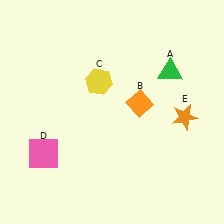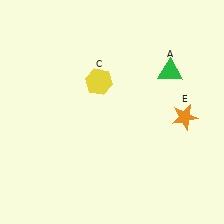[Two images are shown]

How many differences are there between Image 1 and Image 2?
There are 2 differences between the two images.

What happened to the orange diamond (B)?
The orange diamond (B) was removed in Image 2. It was in the top-right area of Image 1.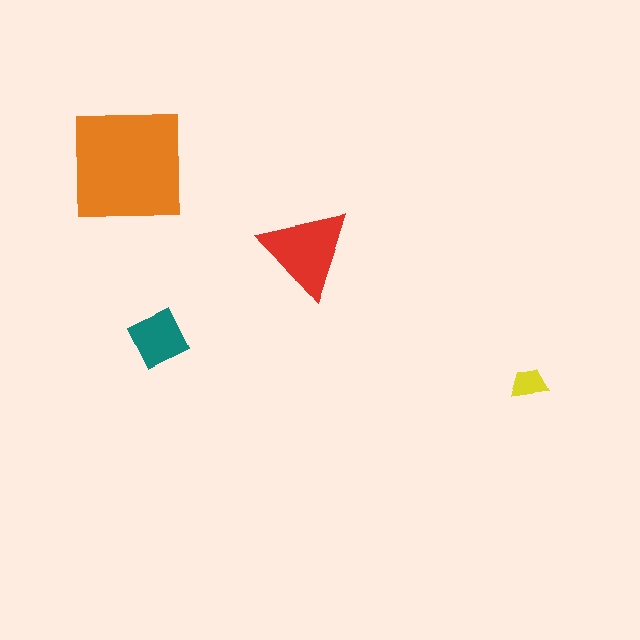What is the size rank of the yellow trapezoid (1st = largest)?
4th.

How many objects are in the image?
There are 4 objects in the image.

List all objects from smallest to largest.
The yellow trapezoid, the teal diamond, the red triangle, the orange square.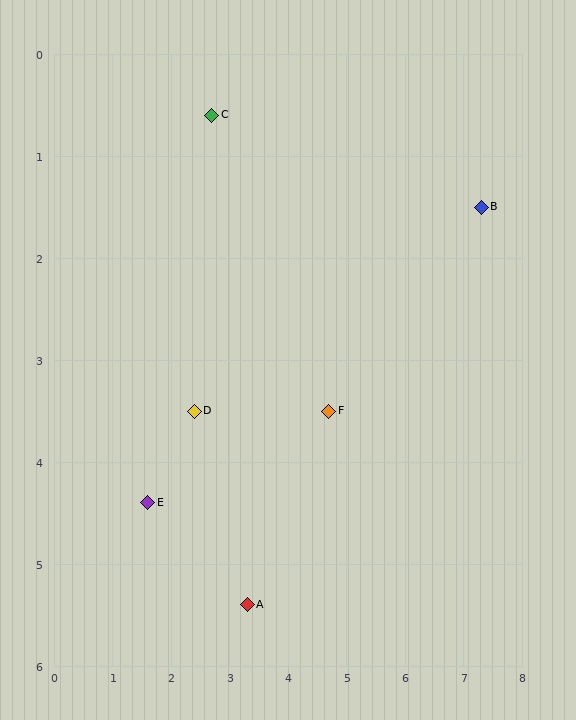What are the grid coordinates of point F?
Point F is at approximately (4.7, 3.5).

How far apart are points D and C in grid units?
Points D and C are about 2.9 grid units apart.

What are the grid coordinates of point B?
Point B is at approximately (7.3, 1.5).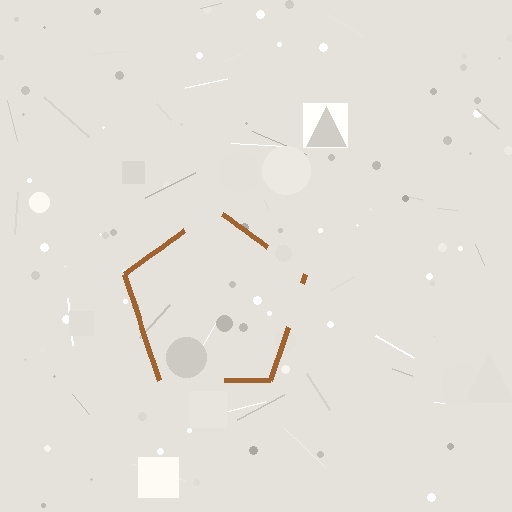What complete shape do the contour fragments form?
The contour fragments form a pentagon.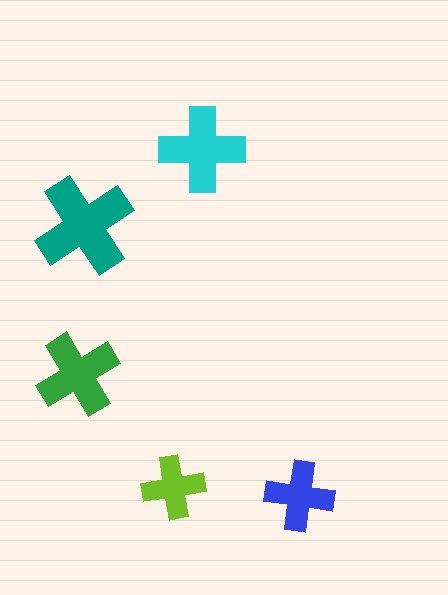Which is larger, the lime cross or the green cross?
The green one.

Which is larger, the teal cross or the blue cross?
The teal one.